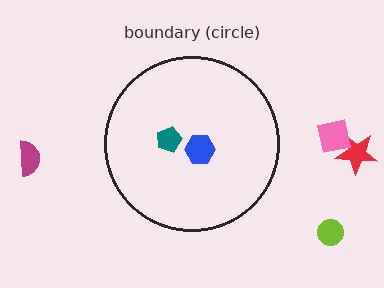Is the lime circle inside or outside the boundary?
Outside.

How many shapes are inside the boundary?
2 inside, 4 outside.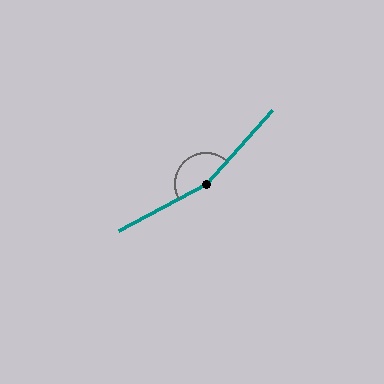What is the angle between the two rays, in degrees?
Approximately 160 degrees.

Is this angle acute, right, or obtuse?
It is obtuse.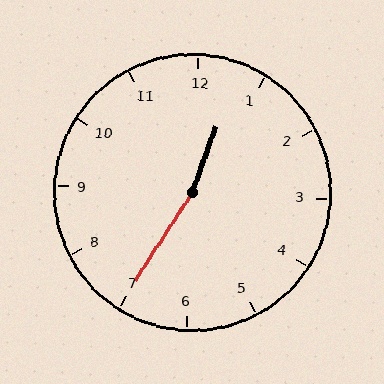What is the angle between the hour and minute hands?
Approximately 168 degrees.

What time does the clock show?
12:35.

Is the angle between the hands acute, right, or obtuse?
It is obtuse.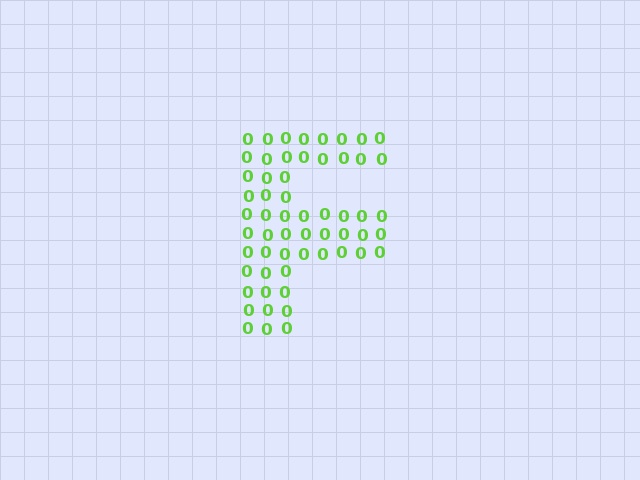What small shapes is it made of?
It is made of small digit 0's.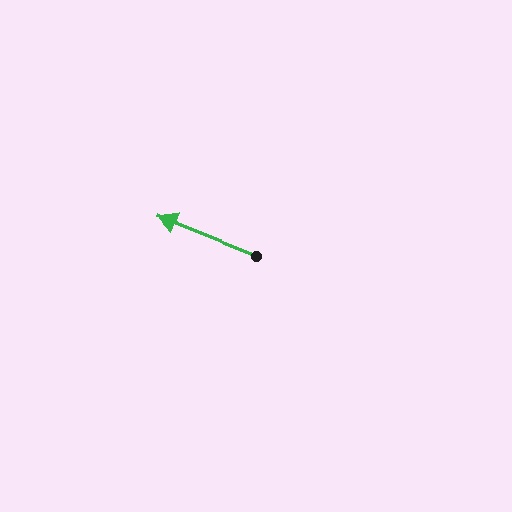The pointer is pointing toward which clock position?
Roughly 10 o'clock.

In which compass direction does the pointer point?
West.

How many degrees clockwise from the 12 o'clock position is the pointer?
Approximately 292 degrees.